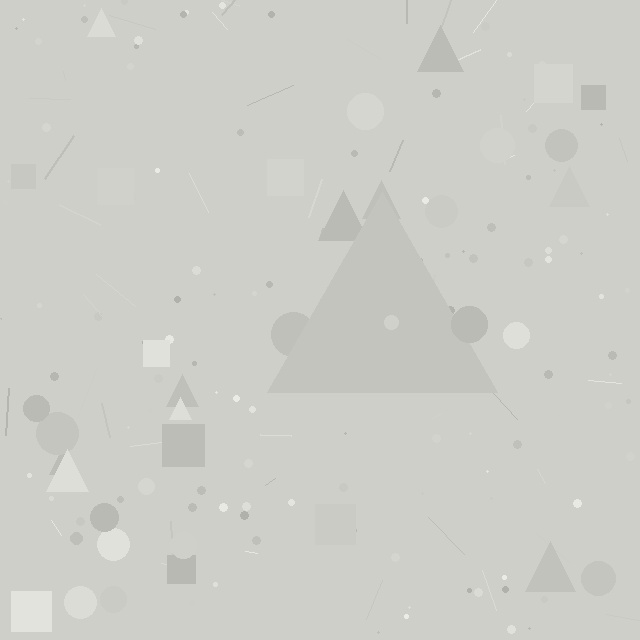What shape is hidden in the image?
A triangle is hidden in the image.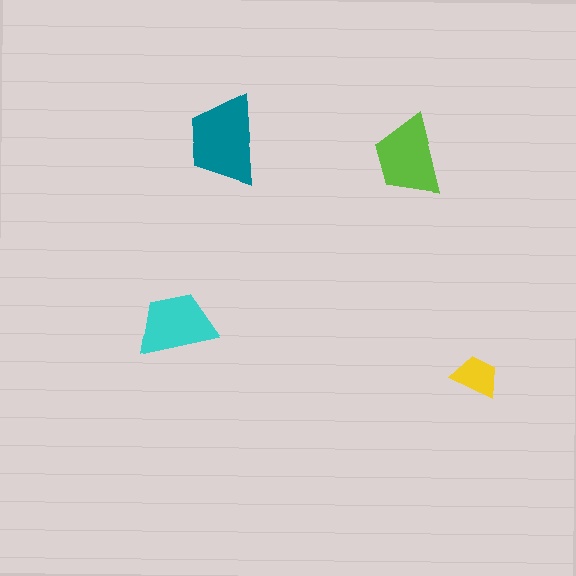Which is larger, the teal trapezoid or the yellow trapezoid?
The teal one.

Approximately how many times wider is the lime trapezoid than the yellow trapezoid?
About 1.5 times wider.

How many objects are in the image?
There are 4 objects in the image.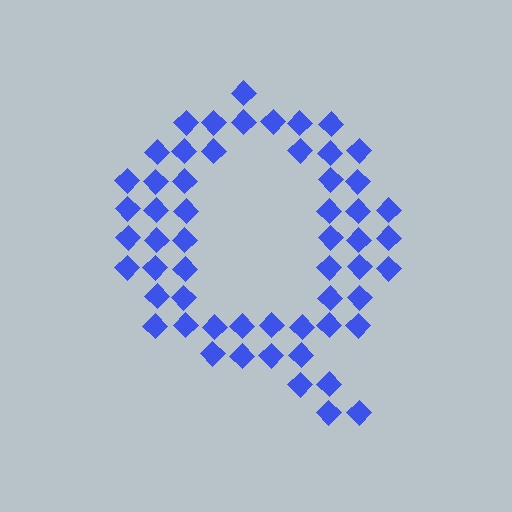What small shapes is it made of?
It is made of small diamonds.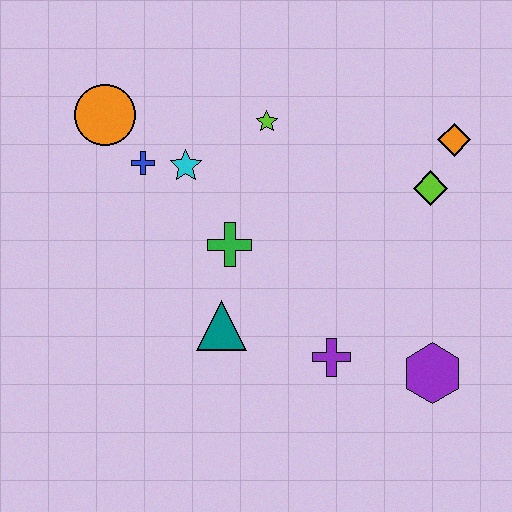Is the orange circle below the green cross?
No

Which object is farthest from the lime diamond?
The orange circle is farthest from the lime diamond.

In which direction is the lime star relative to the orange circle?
The lime star is to the right of the orange circle.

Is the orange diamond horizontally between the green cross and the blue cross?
No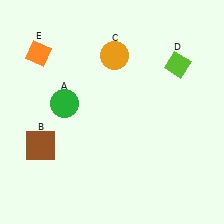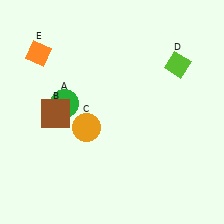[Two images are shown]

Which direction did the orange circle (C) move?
The orange circle (C) moved down.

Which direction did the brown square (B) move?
The brown square (B) moved up.